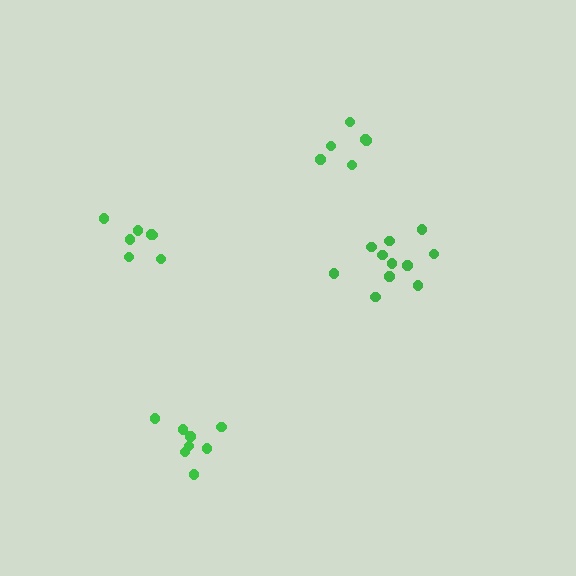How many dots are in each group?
Group 1: 7 dots, Group 2: 8 dots, Group 3: 11 dots, Group 4: 6 dots (32 total).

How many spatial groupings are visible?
There are 4 spatial groupings.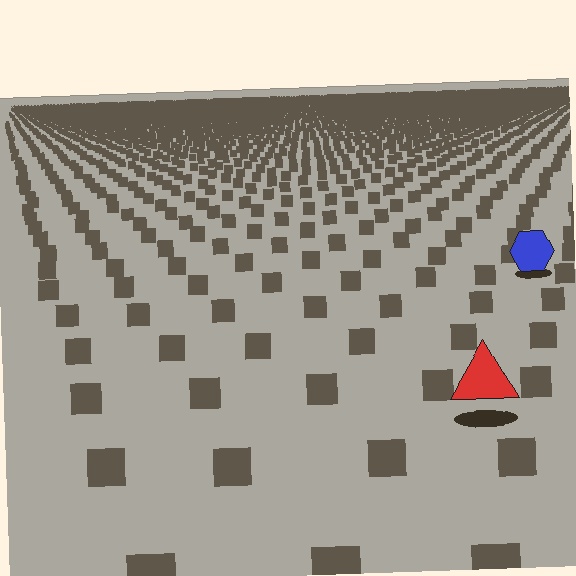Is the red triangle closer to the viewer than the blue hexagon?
Yes. The red triangle is closer — you can tell from the texture gradient: the ground texture is coarser near it.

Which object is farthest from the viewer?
The blue hexagon is farthest from the viewer. It appears smaller and the ground texture around it is denser.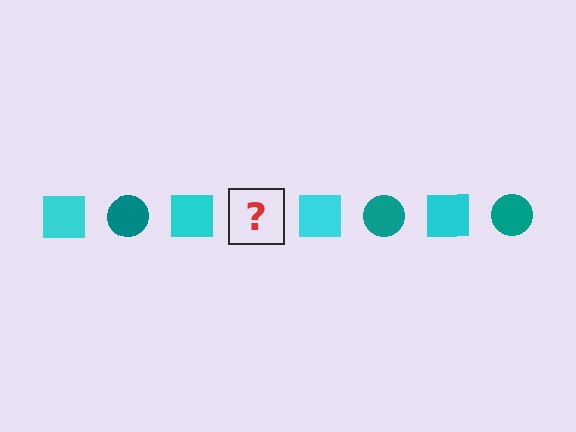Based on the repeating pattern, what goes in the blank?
The blank should be a teal circle.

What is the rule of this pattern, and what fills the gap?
The rule is that the pattern alternates between cyan square and teal circle. The gap should be filled with a teal circle.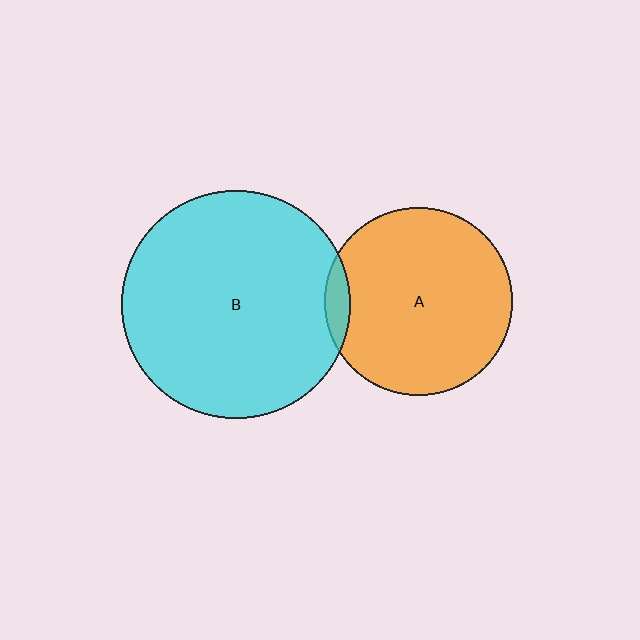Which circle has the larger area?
Circle B (cyan).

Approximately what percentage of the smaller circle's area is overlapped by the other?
Approximately 5%.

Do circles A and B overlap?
Yes.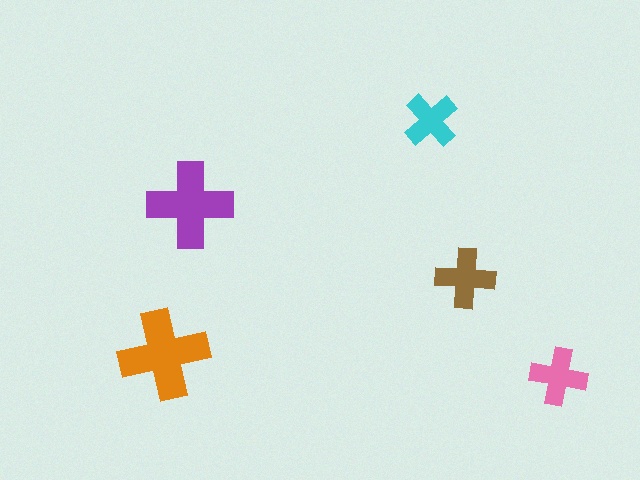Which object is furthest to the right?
The pink cross is rightmost.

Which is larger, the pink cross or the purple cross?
The purple one.